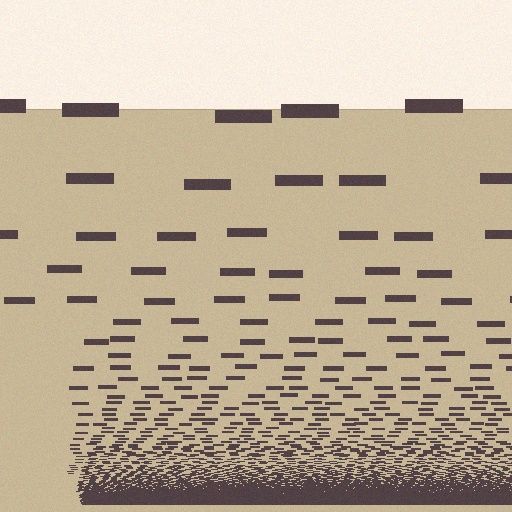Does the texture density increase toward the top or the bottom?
Density increases toward the bottom.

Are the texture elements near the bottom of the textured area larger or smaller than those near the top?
Smaller. The gradient is inverted — elements near the bottom are smaller and denser.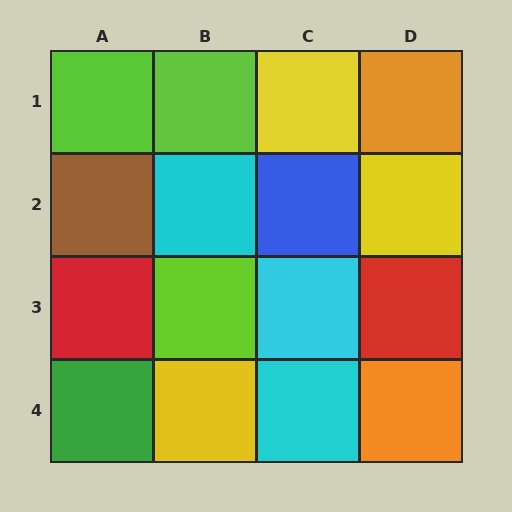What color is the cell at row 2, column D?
Yellow.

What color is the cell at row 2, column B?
Cyan.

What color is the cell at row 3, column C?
Cyan.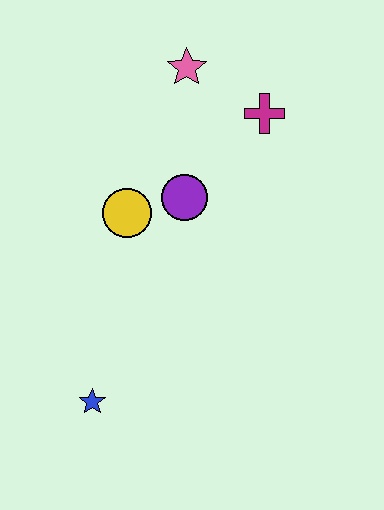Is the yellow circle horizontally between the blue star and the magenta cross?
Yes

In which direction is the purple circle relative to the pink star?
The purple circle is below the pink star.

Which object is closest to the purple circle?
The yellow circle is closest to the purple circle.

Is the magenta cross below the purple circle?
No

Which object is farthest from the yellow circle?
The blue star is farthest from the yellow circle.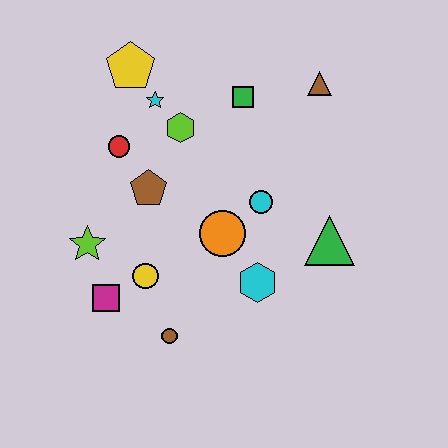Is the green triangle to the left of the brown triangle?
No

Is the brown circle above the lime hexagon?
No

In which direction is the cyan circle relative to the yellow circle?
The cyan circle is to the right of the yellow circle.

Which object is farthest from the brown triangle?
The magenta square is farthest from the brown triangle.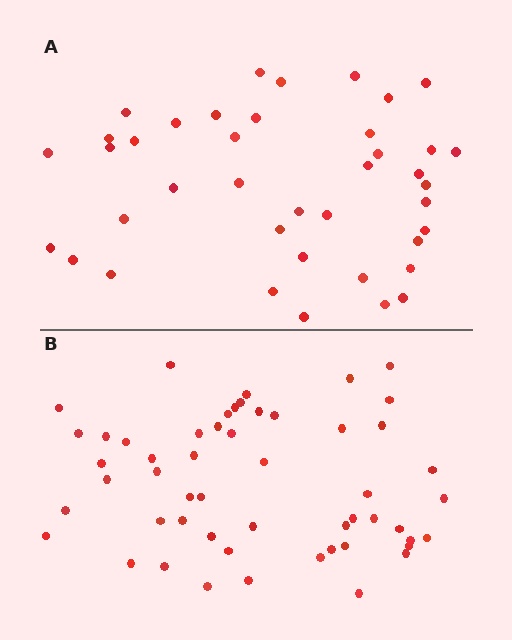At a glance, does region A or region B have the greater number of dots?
Region B (the bottom region) has more dots.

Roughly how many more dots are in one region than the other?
Region B has approximately 15 more dots than region A.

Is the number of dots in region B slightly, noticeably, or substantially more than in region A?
Region B has noticeably more, but not dramatically so. The ratio is roughly 1.3 to 1.